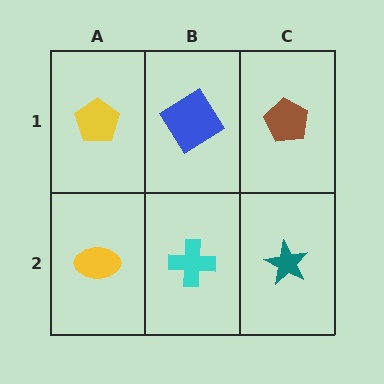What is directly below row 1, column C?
A teal star.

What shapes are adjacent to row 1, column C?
A teal star (row 2, column C), a blue diamond (row 1, column B).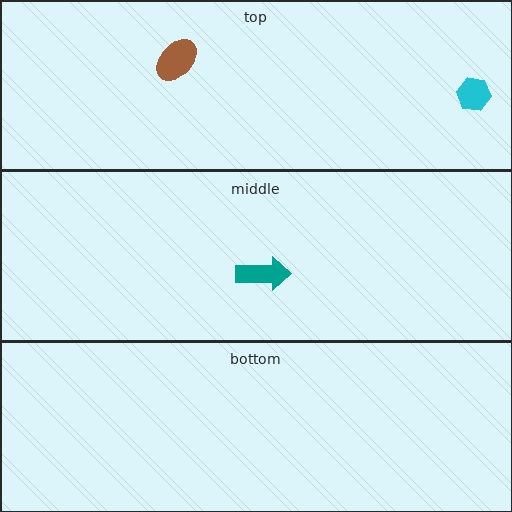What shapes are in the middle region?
The teal arrow.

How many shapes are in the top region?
2.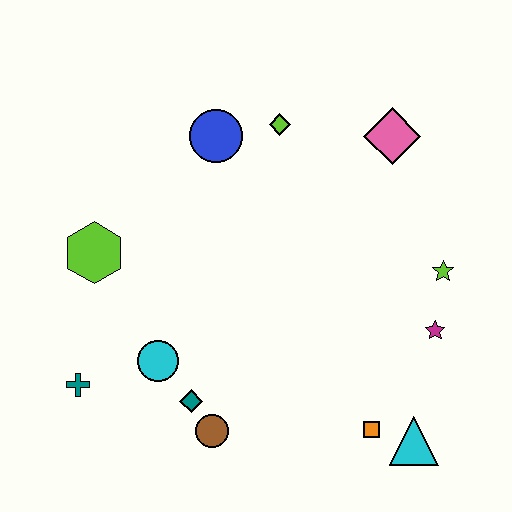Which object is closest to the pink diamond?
The lime diamond is closest to the pink diamond.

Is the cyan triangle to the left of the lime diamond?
No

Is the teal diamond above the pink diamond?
No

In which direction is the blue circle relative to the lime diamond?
The blue circle is to the left of the lime diamond.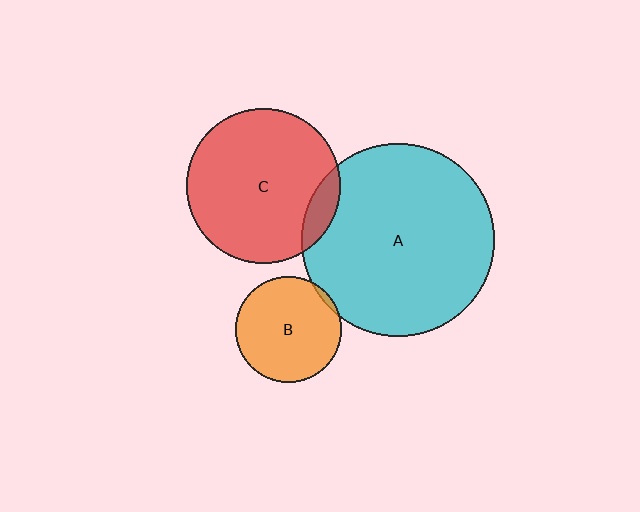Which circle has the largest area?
Circle A (cyan).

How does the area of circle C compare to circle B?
Approximately 2.1 times.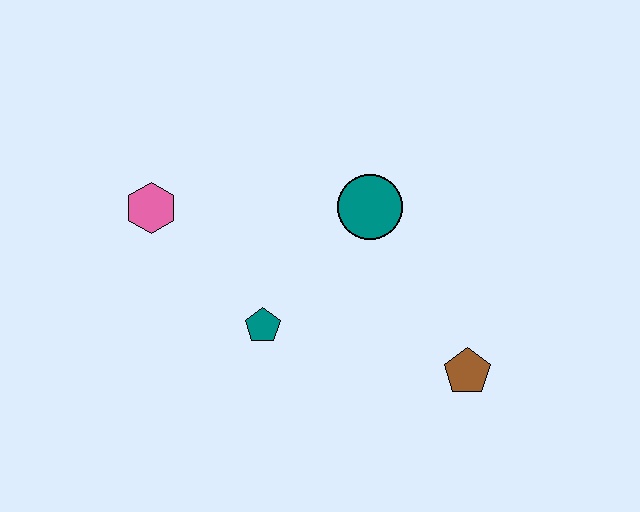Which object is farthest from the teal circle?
The pink hexagon is farthest from the teal circle.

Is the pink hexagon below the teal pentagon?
No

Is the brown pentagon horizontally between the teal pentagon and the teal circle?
No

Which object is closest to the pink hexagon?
The teal pentagon is closest to the pink hexagon.